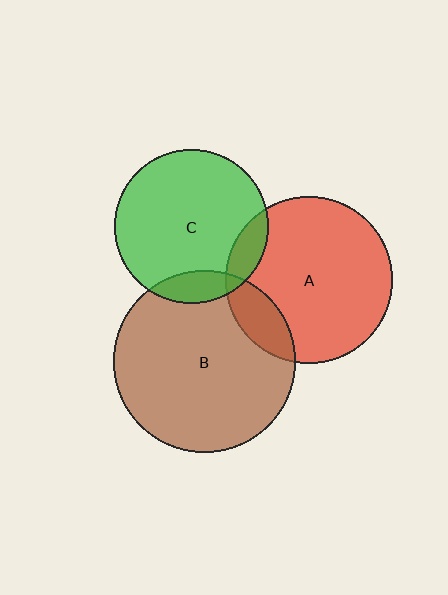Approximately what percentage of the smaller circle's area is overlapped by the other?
Approximately 15%.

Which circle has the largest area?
Circle B (brown).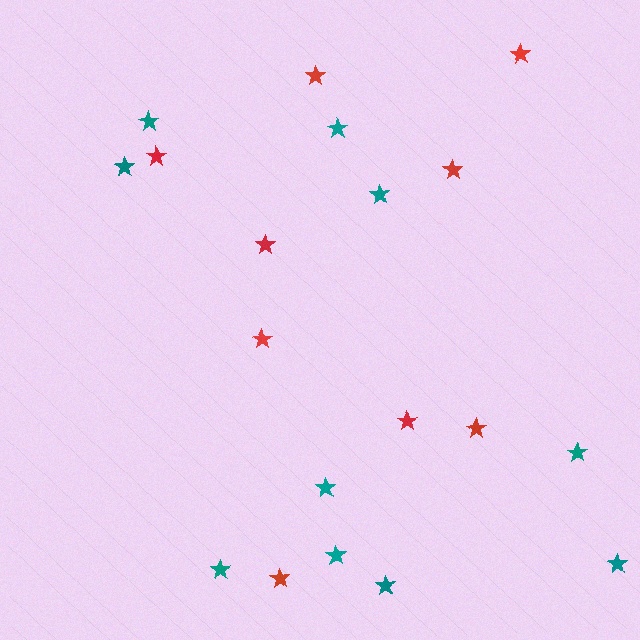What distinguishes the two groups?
There are 2 groups: one group of red stars (9) and one group of teal stars (10).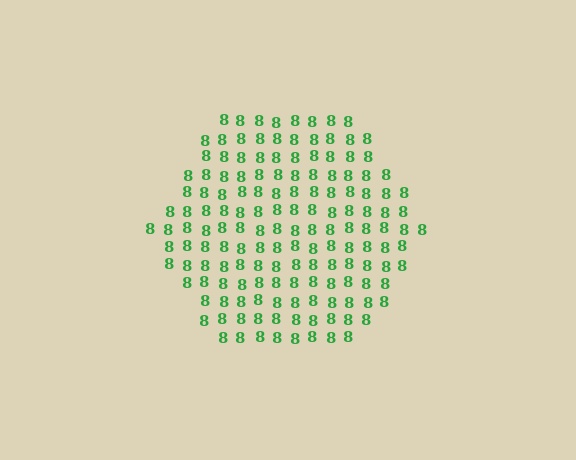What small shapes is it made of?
It is made of small digit 8's.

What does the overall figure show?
The overall figure shows a hexagon.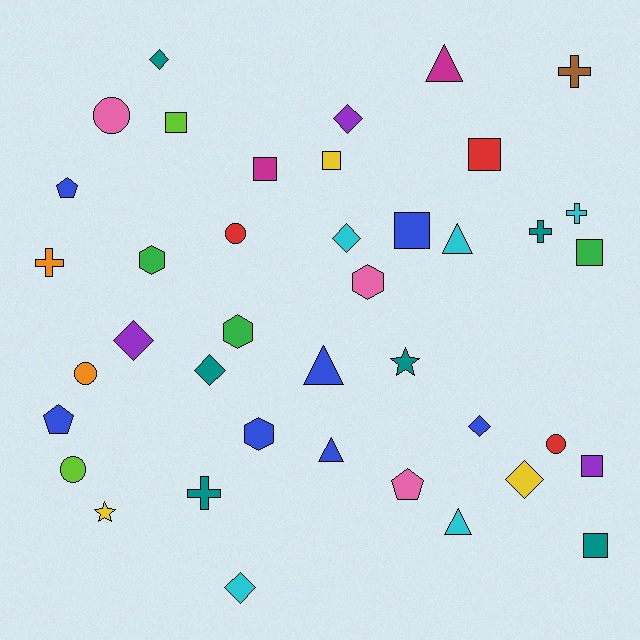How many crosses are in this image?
There are 5 crosses.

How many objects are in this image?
There are 40 objects.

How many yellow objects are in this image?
There are 3 yellow objects.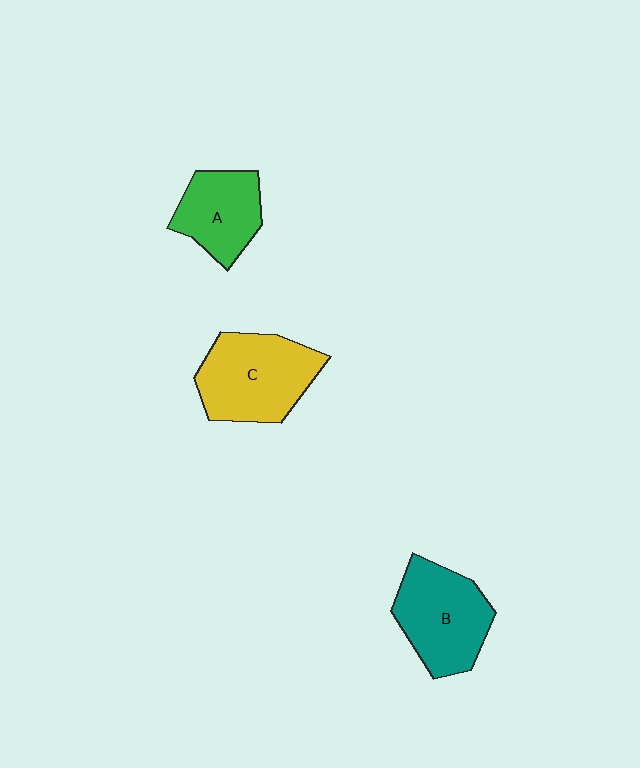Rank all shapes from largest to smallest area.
From largest to smallest: C (yellow), B (teal), A (green).